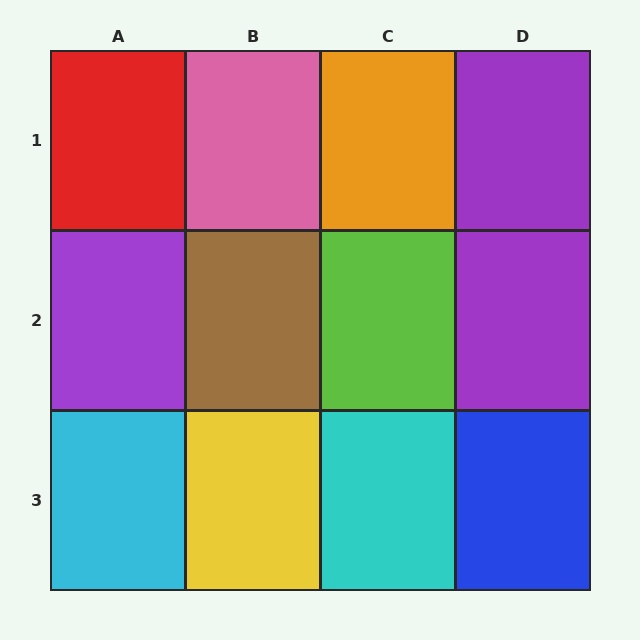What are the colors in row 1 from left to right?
Red, pink, orange, purple.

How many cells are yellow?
1 cell is yellow.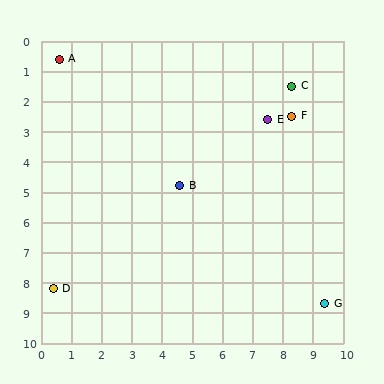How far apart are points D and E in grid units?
Points D and E are about 9.0 grid units apart.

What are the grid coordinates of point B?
Point B is at approximately (4.6, 4.8).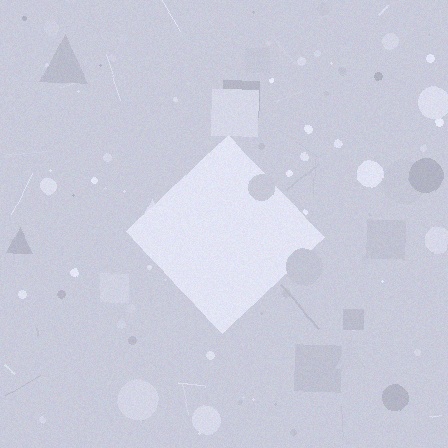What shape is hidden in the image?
A diamond is hidden in the image.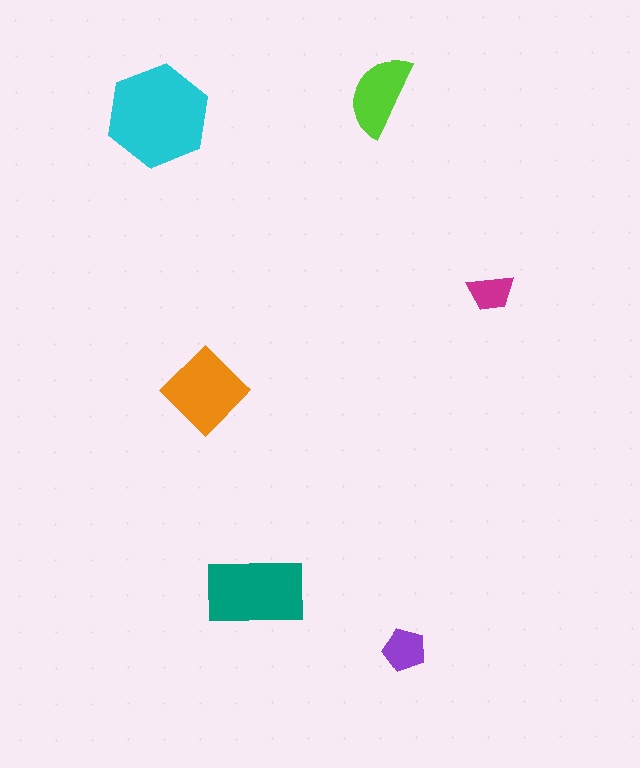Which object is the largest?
The cyan hexagon.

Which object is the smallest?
The magenta trapezoid.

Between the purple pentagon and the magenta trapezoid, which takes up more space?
The purple pentagon.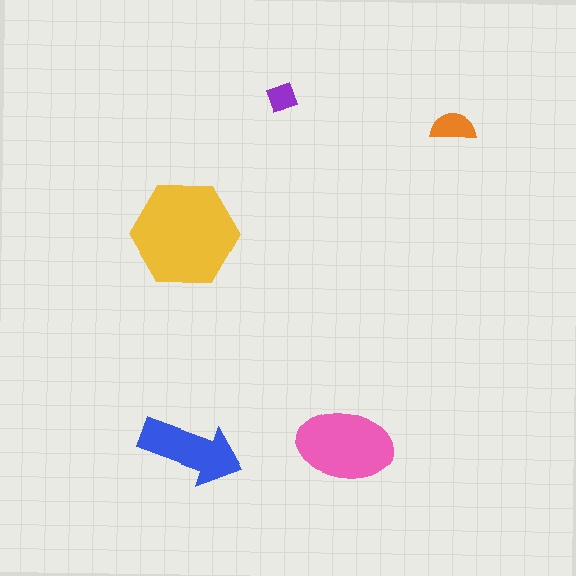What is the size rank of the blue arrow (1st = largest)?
3rd.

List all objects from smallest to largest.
The purple diamond, the orange semicircle, the blue arrow, the pink ellipse, the yellow hexagon.